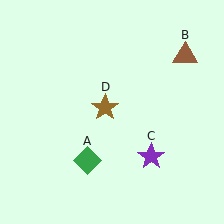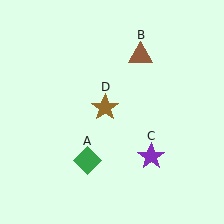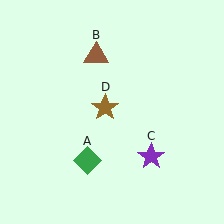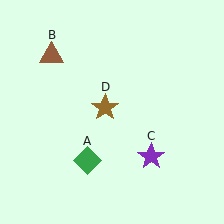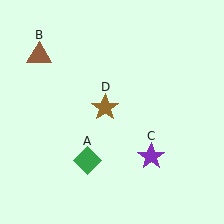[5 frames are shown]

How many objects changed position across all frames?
1 object changed position: brown triangle (object B).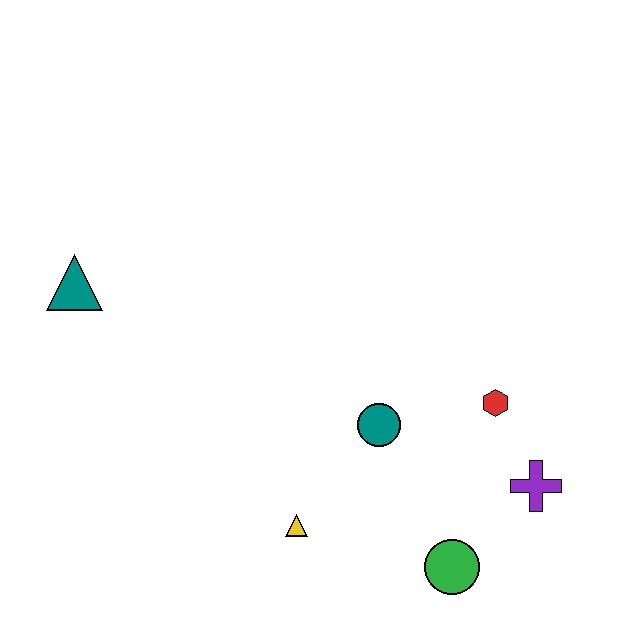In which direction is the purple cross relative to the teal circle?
The purple cross is to the right of the teal circle.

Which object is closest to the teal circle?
The red hexagon is closest to the teal circle.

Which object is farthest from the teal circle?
The teal triangle is farthest from the teal circle.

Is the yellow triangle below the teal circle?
Yes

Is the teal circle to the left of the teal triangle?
No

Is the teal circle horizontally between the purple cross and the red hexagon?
No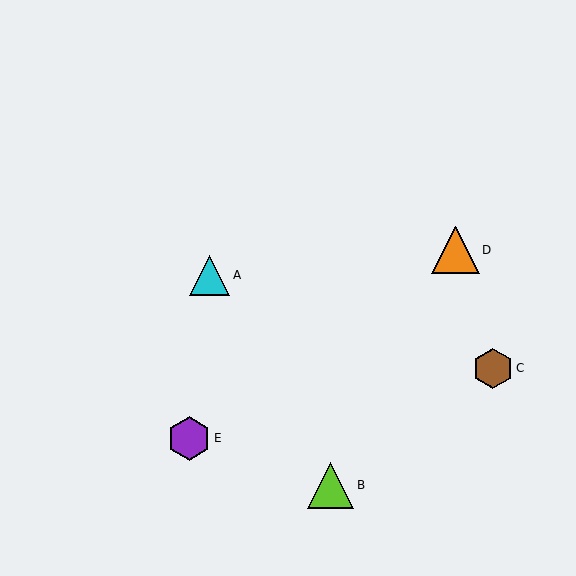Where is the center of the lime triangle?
The center of the lime triangle is at (331, 485).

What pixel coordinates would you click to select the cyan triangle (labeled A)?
Click at (210, 275) to select the cyan triangle A.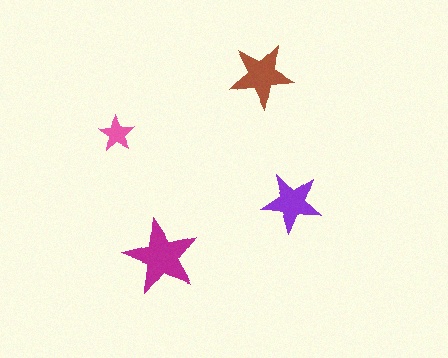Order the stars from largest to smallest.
the magenta one, the brown one, the purple one, the pink one.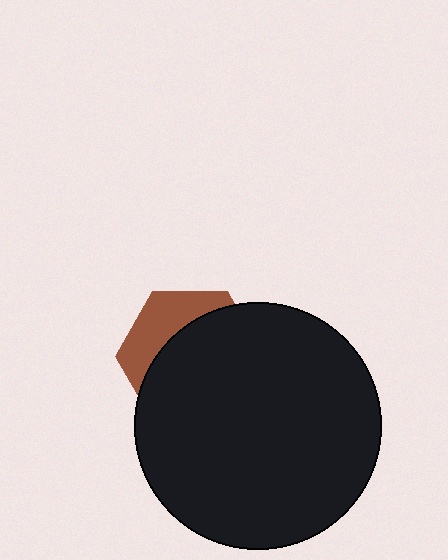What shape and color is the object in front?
The object in front is a black circle.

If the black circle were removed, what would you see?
You would see the complete brown hexagon.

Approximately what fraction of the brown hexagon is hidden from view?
Roughly 69% of the brown hexagon is hidden behind the black circle.